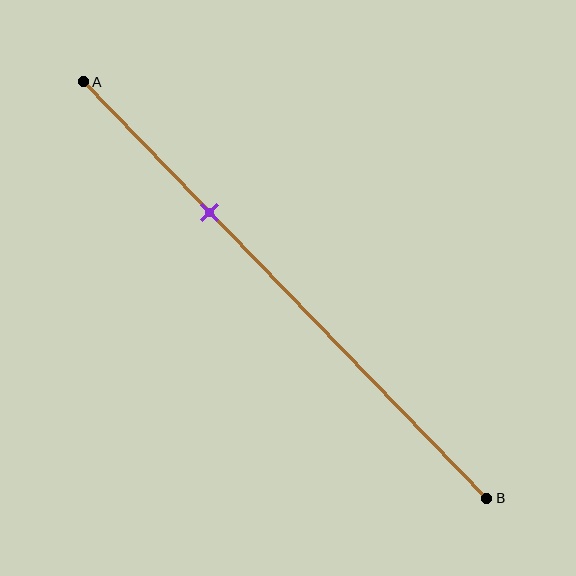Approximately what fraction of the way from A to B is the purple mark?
The purple mark is approximately 30% of the way from A to B.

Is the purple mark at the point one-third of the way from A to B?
Yes, the mark is approximately at the one-third point.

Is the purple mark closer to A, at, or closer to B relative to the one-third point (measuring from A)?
The purple mark is approximately at the one-third point of segment AB.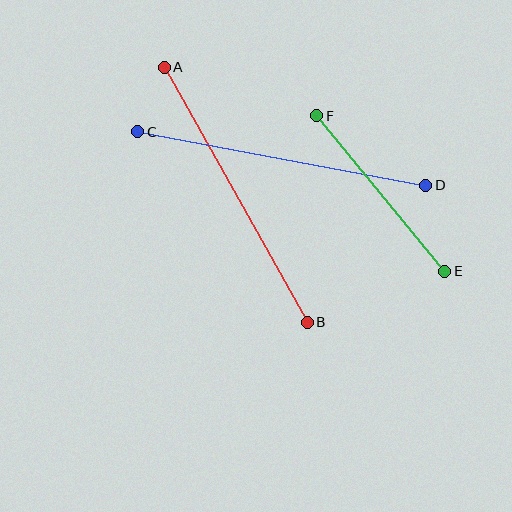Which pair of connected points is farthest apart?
Points C and D are farthest apart.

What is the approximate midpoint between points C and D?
The midpoint is at approximately (282, 159) pixels.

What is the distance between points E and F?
The distance is approximately 201 pixels.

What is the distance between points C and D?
The distance is approximately 293 pixels.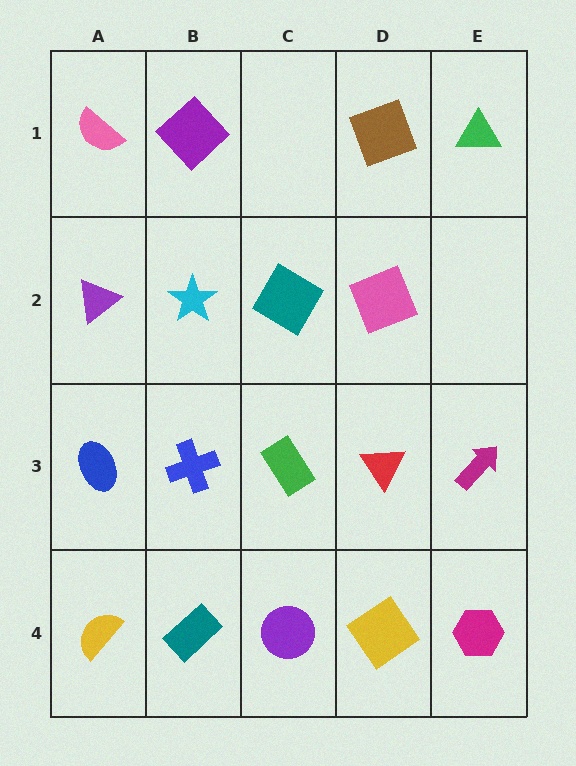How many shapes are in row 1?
4 shapes.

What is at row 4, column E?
A magenta hexagon.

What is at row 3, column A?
A blue ellipse.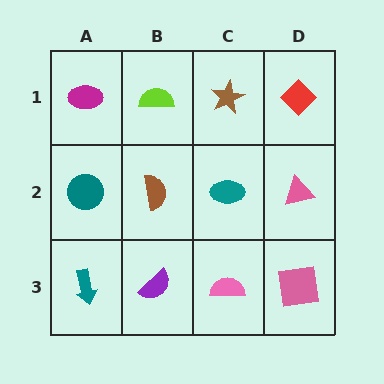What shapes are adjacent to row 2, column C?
A brown star (row 1, column C), a pink semicircle (row 3, column C), a brown semicircle (row 2, column B), a pink triangle (row 2, column D).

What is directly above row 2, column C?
A brown star.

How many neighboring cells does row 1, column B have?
3.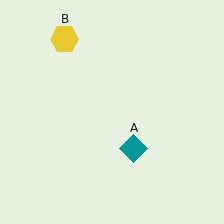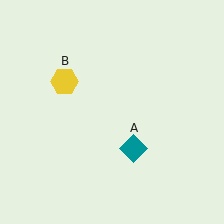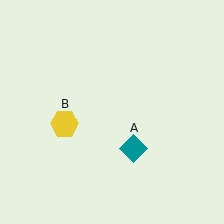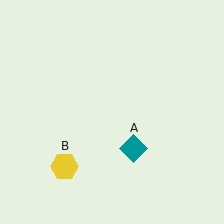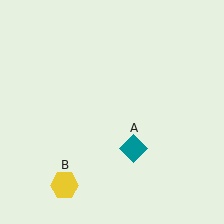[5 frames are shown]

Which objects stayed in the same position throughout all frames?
Teal diamond (object A) remained stationary.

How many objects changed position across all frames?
1 object changed position: yellow hexagon (object B).